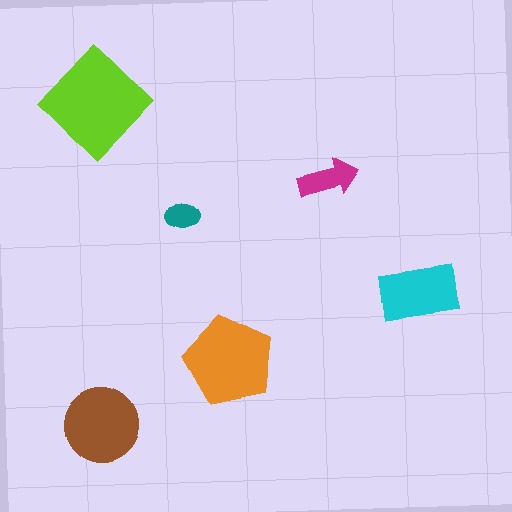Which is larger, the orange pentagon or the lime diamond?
The lime diamond.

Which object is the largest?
The lime diamond.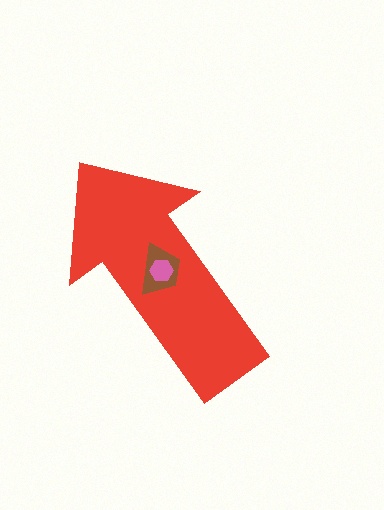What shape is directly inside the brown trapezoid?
The pink hexagon.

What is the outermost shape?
The red arrow.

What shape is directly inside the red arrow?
The brown trapezoid.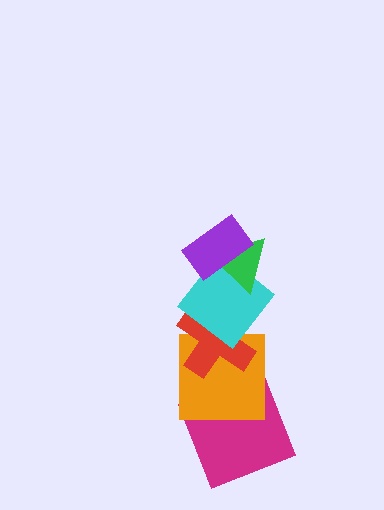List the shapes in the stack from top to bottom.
From top to bottom: the purple rectangle, the green triangle, the cyan diamond, the red cross, the orange square, the magenta square.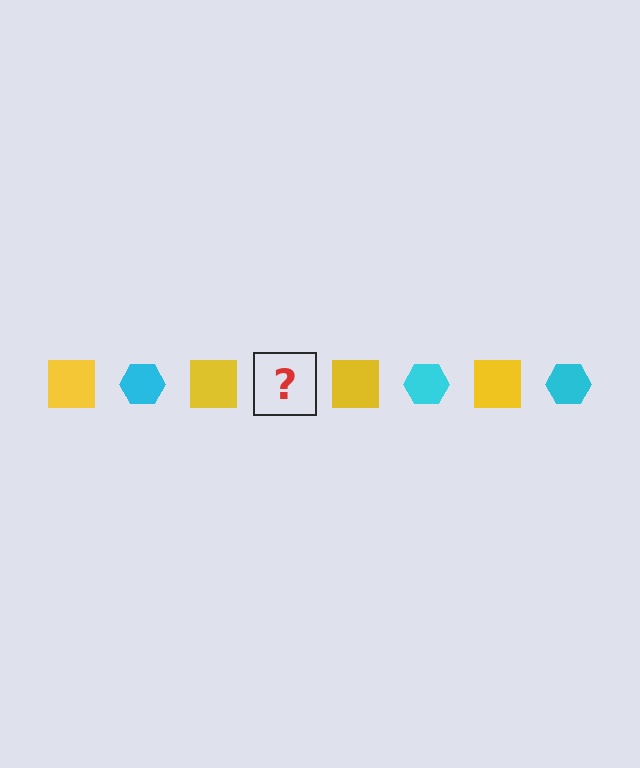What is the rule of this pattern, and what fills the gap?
The rule is that the pattern alternates between yellow square and cyan hexagon. The gap should be filled with a cyan hexagon.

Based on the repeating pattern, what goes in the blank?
The blank should be a cyan hexagon.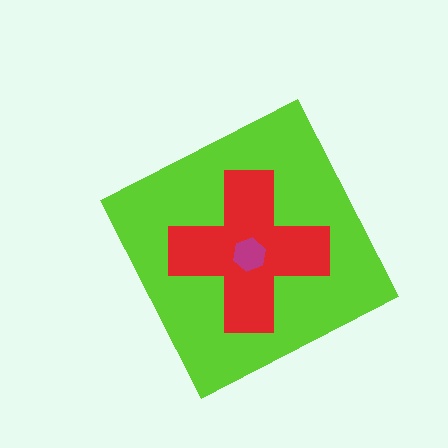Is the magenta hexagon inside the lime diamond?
Yes.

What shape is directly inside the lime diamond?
The red cross.